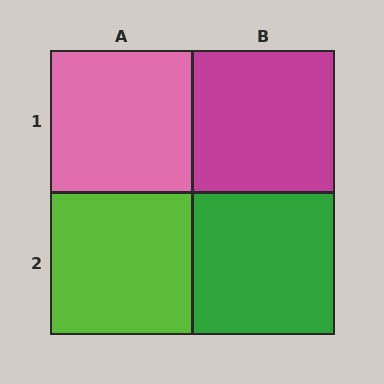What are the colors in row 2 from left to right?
Lime, green.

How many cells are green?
1 cell is green.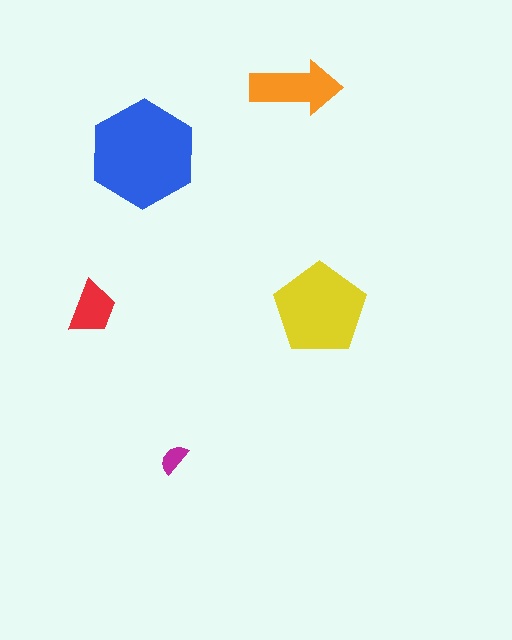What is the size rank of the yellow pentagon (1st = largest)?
2nd.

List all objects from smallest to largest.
The magenta semicircle, the red trapezoid, the orange arrow, the yellow pentagon, the blue hexagon.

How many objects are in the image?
There are 5 objects in the image.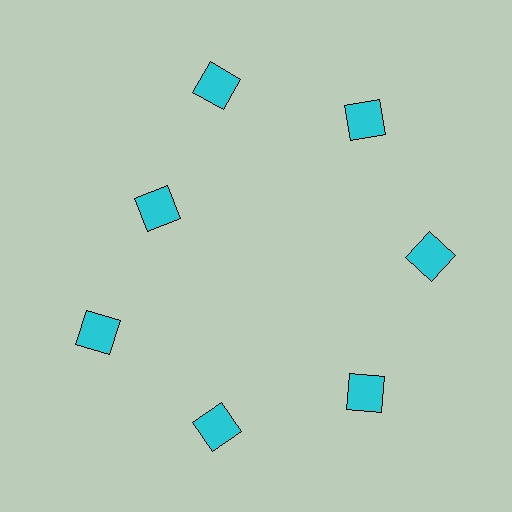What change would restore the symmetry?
The symmetry would be restored by moving it outward, back onto the ring so that all 7 squares sit at equal angles and equal distance from the center.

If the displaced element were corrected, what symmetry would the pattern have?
It would have 7-fold rotational symmetry — the pattern would map onto itself every 51 degrees.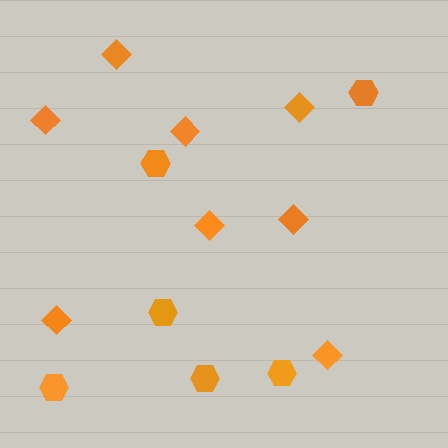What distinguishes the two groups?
There are 2 groups: one group of diamonds (8) and one group of hexagons (6).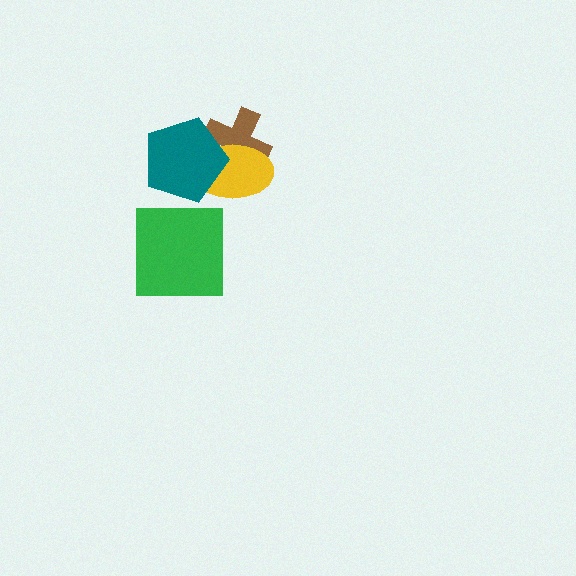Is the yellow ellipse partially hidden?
Yes, it is partially covered by another shape.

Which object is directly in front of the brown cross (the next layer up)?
The yellow ellipse is directly in front of the brown cross.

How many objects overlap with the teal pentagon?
2 objects overlap with the teal pentagon.